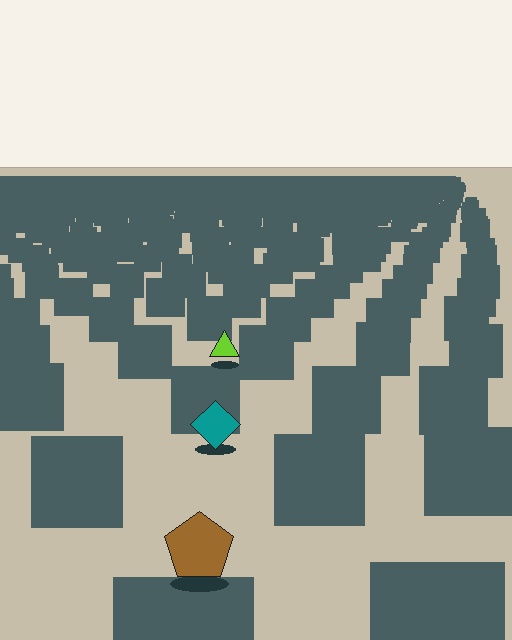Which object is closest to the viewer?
The brown pentagon is closest. The texture marks near it are larger and more spread out.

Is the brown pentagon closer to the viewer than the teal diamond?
Yes. The brown pentagon is closer — you can tell from the texture gradient: the ground texture is coarser near it.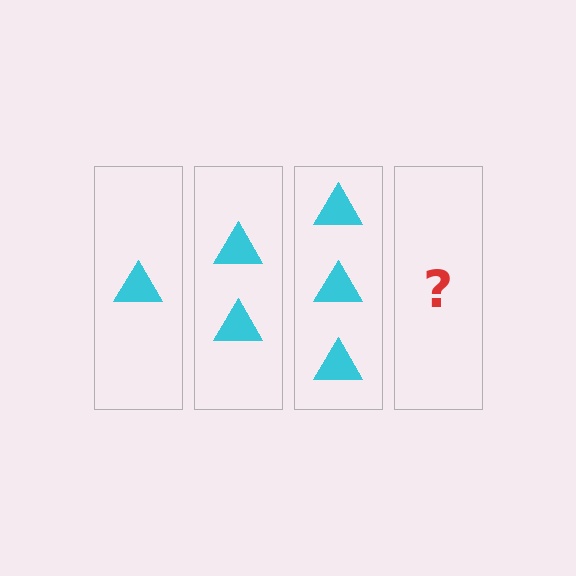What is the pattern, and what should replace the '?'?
The pattern is that each step adds one more triangle. The '?' should be 4 triangles.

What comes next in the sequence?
The next element should be 4 triangles.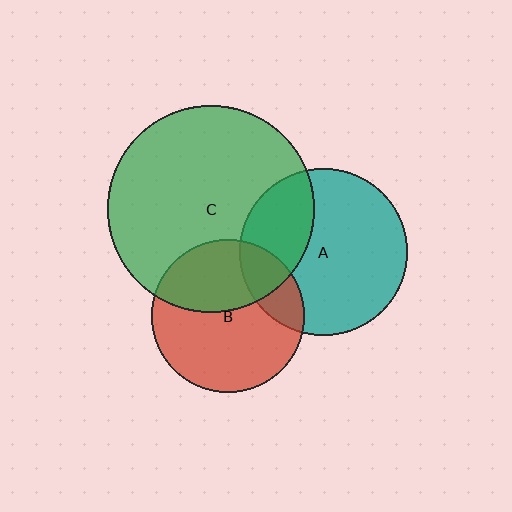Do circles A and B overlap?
Yes.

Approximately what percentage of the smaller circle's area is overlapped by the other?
Approximately 20%.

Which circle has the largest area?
Circle C (green).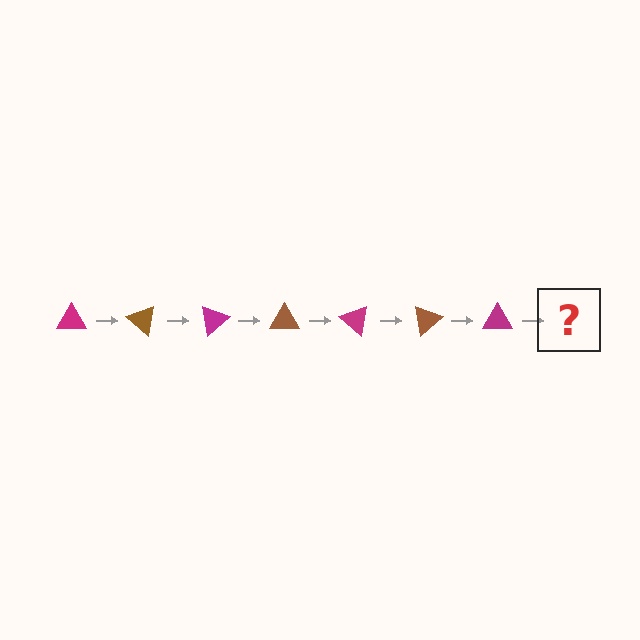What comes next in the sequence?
The next element should be a brown triangle, rotated 280 degrees from the start.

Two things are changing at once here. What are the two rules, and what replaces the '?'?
The two rules are that it rotates 40 degrees each step and the color cycles through magenta and brown. The '?' should be a brown triangle, rotated 280 degrees from the start.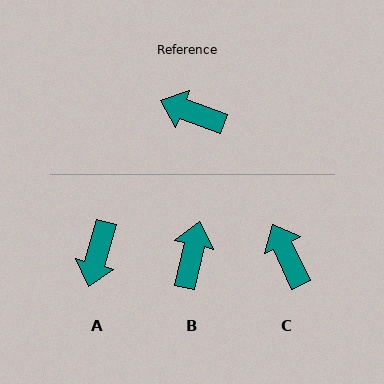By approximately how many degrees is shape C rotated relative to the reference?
Approximately 44 degrees clockwise.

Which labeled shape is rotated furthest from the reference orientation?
A, about 94 degrees away.